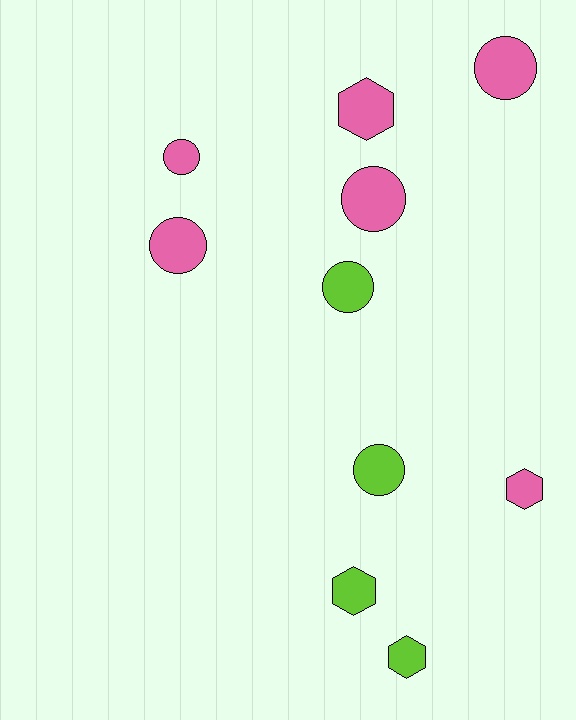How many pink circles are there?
There are 4 pink circles.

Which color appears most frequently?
Pink, with 6 objects.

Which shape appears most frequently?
Circle, with 6 objects.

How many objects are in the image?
There are 10 objects.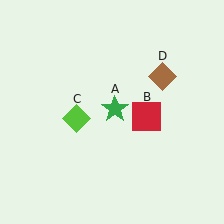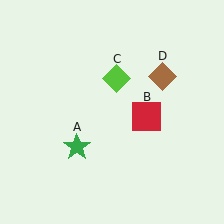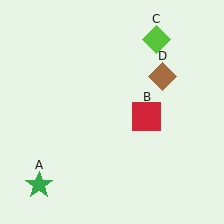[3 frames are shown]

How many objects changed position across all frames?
2 objects changed position: green star (object A), lime diamond (object C).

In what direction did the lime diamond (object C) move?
The lime diamond (object C) moved up and to the right.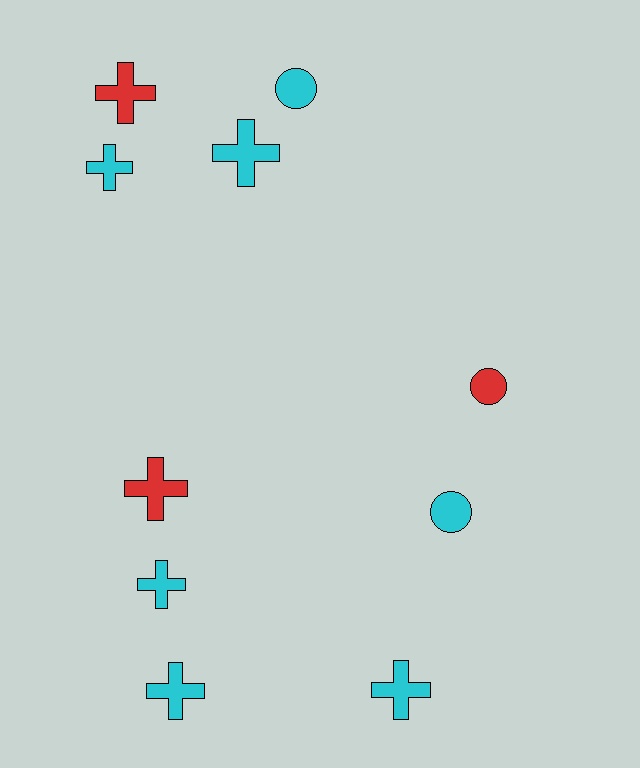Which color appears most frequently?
Cyan, with 7 objects.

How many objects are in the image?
There are 10 objects.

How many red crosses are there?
There are 2 red crosses.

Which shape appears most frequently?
Cross, with 7 objects.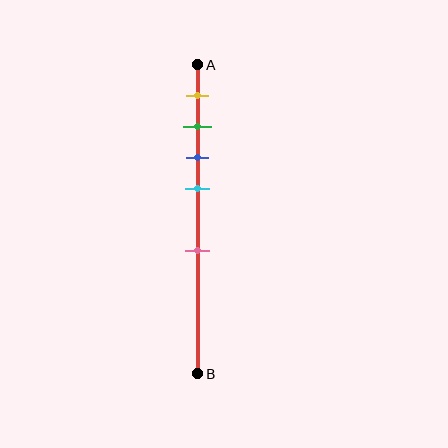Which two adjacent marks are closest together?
The green and blue marks are the closest adjacent pair.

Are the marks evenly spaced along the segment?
No, the marks are not evenly spaced.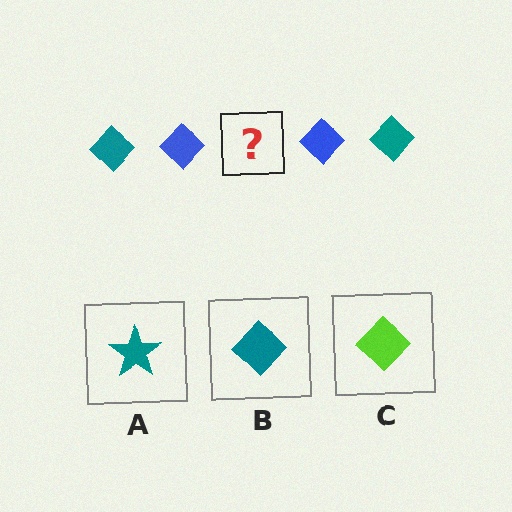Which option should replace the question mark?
Option B.